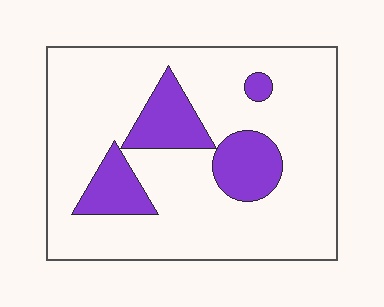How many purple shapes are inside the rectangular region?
4.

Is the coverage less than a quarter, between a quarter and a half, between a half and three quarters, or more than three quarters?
Less than a quarter.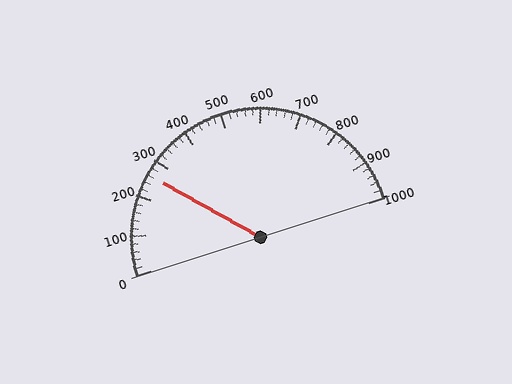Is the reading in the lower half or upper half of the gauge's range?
The reading is in the lower half of the range (0 to 1000).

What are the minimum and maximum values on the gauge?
The gauge ranges from 0 to 1000.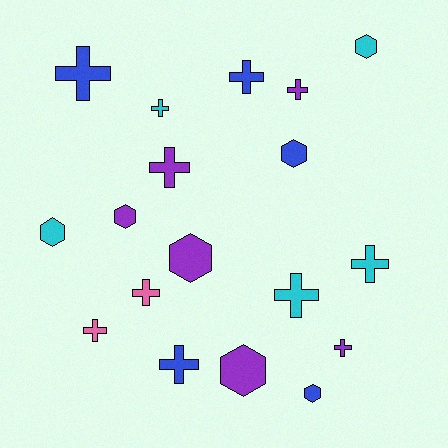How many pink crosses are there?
There are 2 pink crosses.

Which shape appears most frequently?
Cross, with 11 objects.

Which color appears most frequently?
Purple, with 6 objects.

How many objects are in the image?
There are 18 objects.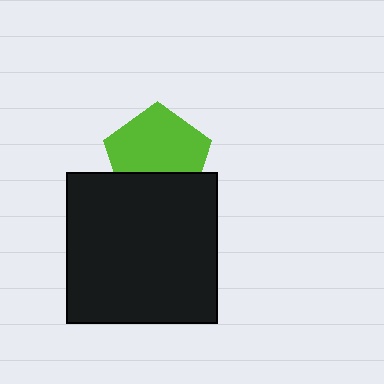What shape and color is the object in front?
The object in front is a black square.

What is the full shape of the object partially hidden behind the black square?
The partially hidden object is a lime pentagon.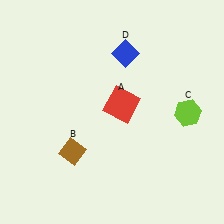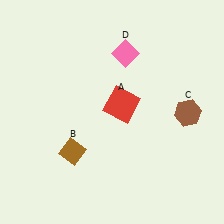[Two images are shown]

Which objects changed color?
C changed from lime to brown. D changed from blue to pink.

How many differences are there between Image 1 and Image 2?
There are 2 differences between the two images.